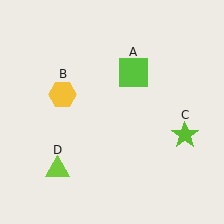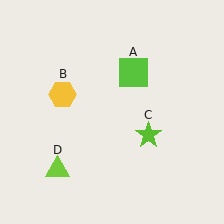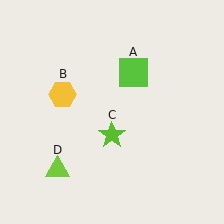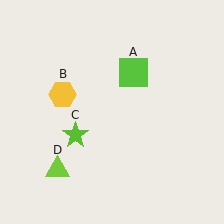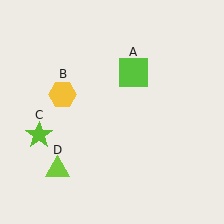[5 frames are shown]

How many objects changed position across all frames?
1 object changed position: lime star (object C).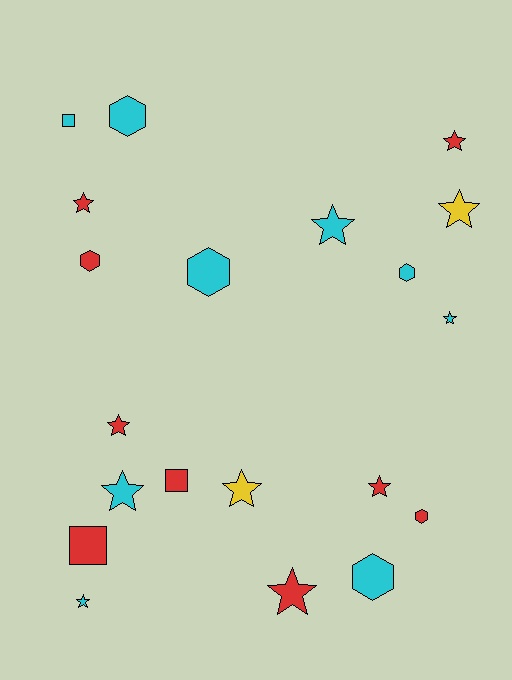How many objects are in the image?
There are 20 objects.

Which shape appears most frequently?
Star, with 11 objects.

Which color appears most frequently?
Red, with 9 objects.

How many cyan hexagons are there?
There are 4 cyan hexagons.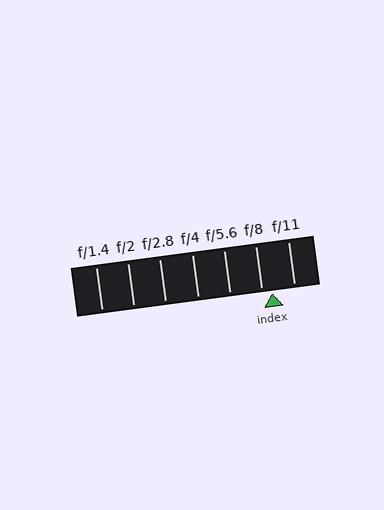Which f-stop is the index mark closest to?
The index mark is closest to f/8.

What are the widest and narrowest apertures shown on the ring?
The widest aperture shown is f/1.4 and the narrowest is f/11.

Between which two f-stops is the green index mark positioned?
The index mark is between f/8 and f/11.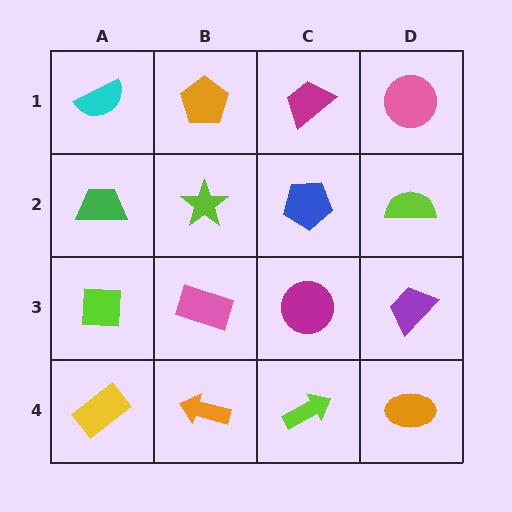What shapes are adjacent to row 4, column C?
A magenta circle (row 3, column C), an orange arrow (row 4, column B), an orange ellipse (row 4, column D).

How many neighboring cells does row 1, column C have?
3.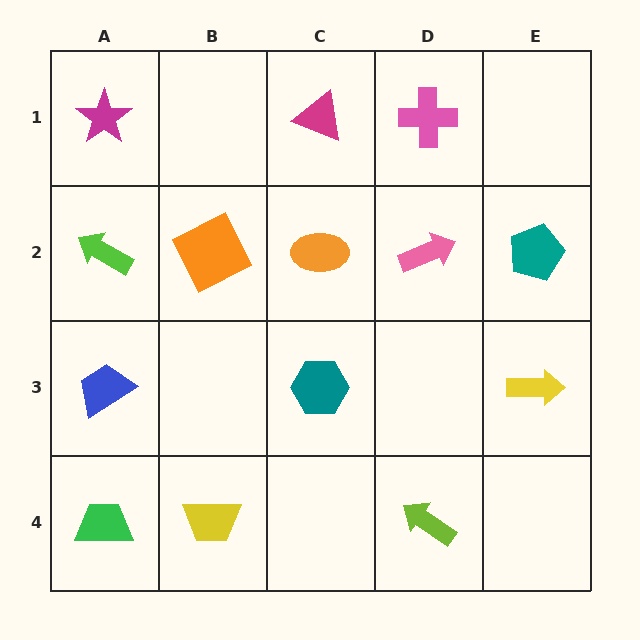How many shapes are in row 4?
3 shapes.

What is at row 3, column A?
A blue trapezoid.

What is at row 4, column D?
A lime arrow.